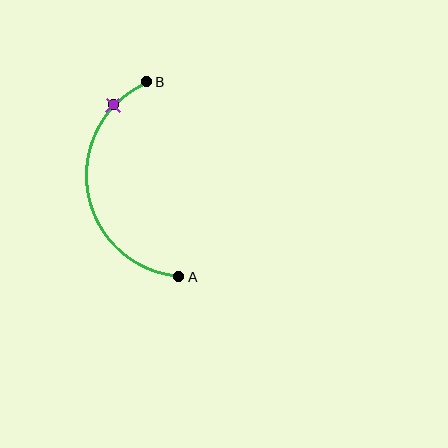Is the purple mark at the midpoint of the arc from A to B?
No. The purple mark lies on the arc but is closer to endpoint B. The arc midpoint would be at the point on the curve equidistant along the arc from both A and B.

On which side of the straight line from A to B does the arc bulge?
The arc bulges to the left of the straight line connecting A and B.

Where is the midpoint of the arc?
The arc midpoint is the point on the curve farthest from the straight line joining A and B. It sits to the left of that line.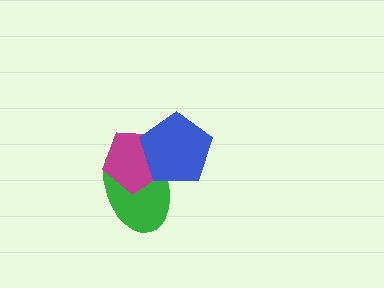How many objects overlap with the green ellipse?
2 objects overlap with the green ellipse.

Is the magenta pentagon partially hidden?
Yes, it is partially covered by another shape.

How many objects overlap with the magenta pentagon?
2 objects overlap with the magenta pentagon.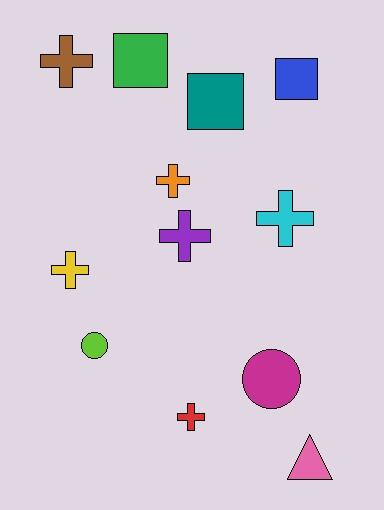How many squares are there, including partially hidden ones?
There are 3 squares.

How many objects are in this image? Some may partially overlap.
There are 12 objects.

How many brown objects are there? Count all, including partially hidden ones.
There is 1 brown object.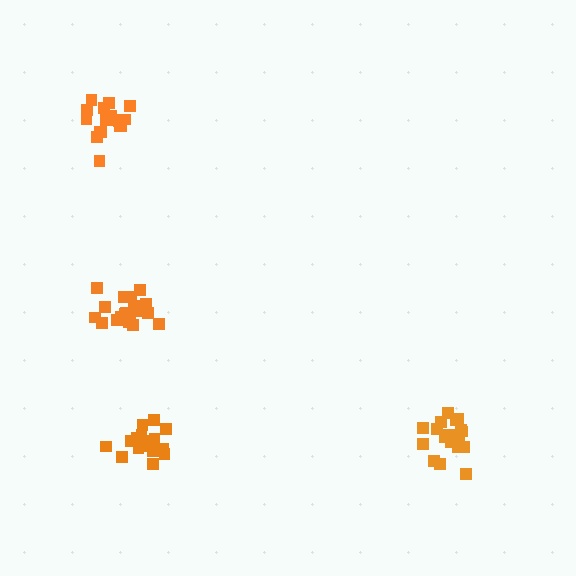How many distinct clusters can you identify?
There are 4 distinct clusters.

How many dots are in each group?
Group 1: 17 dots, Group 2: 19 dots, Group 3: 16 dots, Group 4: 20 dots (72 total).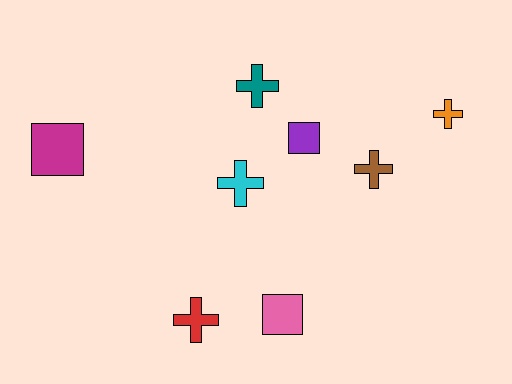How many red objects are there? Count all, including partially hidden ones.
There is 1 red object.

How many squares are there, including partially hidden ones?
There are 3 squares.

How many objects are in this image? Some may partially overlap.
There are 8 objects.